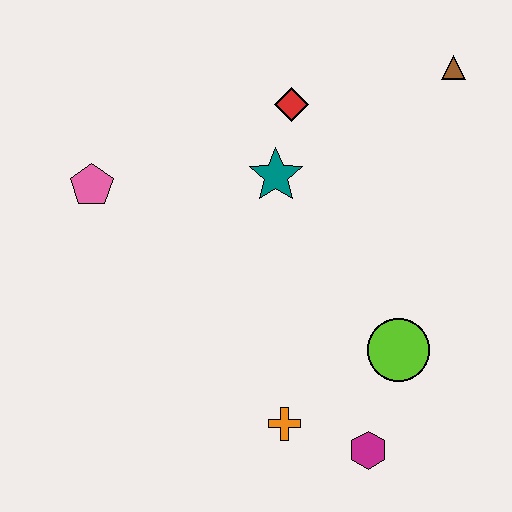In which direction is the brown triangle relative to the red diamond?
The brown triangle is to the right of the red diamond.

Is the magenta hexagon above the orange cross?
No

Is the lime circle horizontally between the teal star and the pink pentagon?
No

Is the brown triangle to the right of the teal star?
Yes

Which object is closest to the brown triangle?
The red diamond is closest to the brown triangle.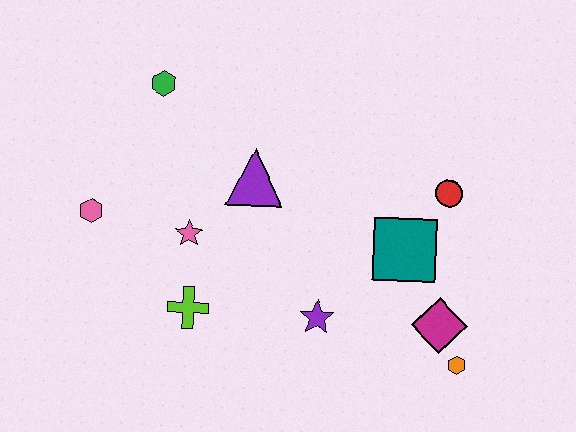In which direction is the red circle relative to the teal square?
The red circle is above the teal square.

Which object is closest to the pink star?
The lime cross is closest to the pink star.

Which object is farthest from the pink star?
The orange hexagon is farthest from the pink star.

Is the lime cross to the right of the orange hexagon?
No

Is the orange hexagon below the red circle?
Yes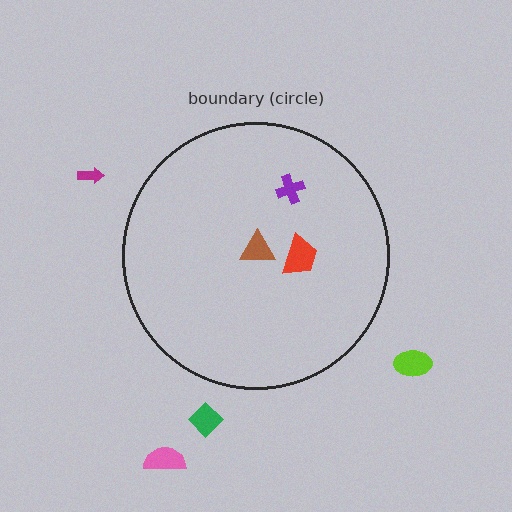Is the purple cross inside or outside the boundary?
Inside.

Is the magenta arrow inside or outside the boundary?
Outside.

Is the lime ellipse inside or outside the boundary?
Outside.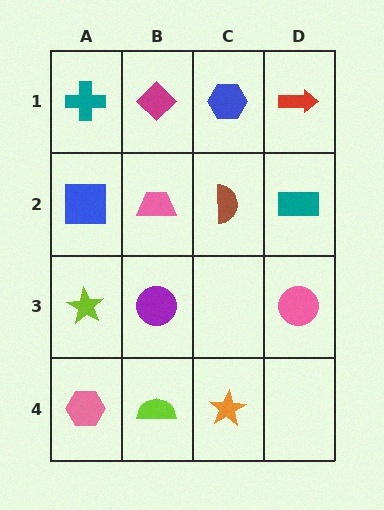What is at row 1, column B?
A magenta diamond.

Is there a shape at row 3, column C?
No, that cell is empty.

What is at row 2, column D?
A teal rectangle.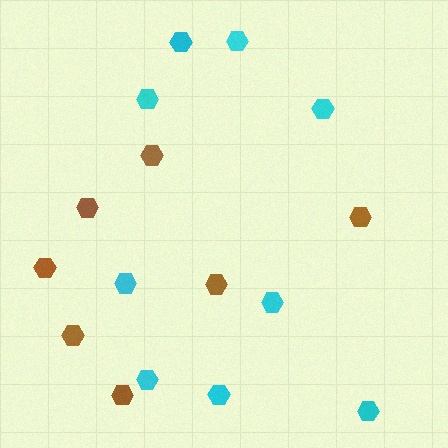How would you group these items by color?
There are 2 groups: one group of cyan hexagons (9) and one group of brown hexagons (7).